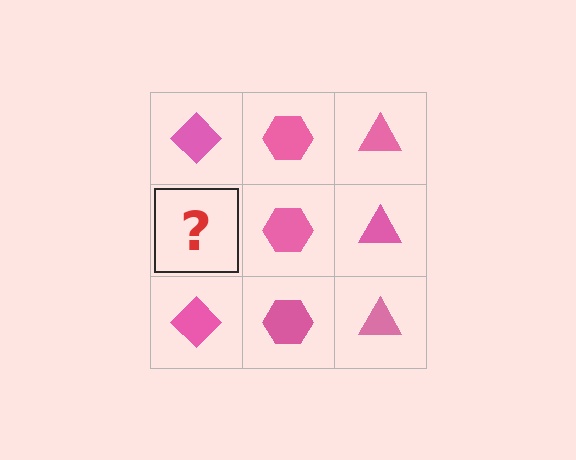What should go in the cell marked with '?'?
The missing cell should contain a pink diamond.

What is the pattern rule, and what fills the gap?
The rule is that each column has a consistent shape. The gap should be filled with a pink diamond.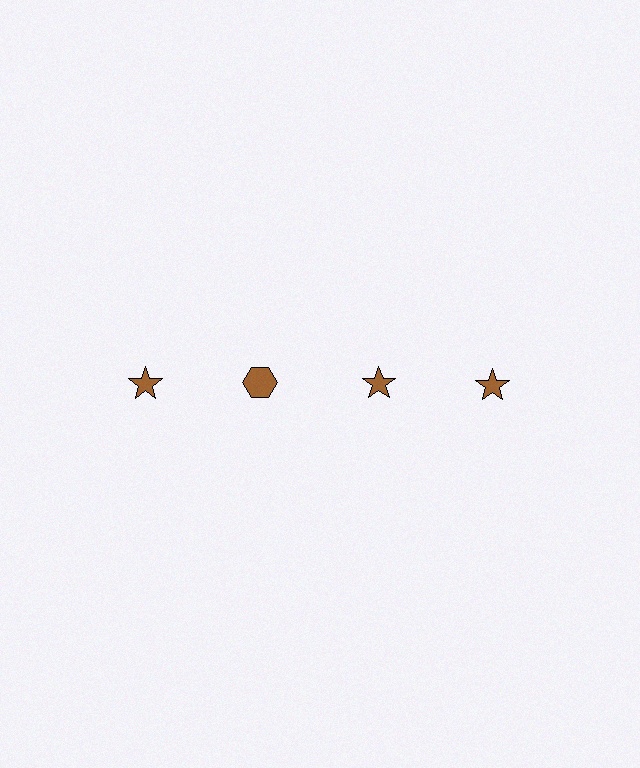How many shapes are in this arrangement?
There are 4 shapes arranged in a grid pattern.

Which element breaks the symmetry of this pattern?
The brown hexagon in the top row, second from left column breaks the symmetry. All other shapes are brown stars.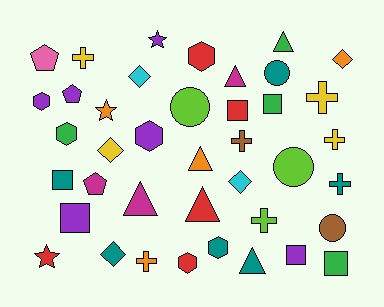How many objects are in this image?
There are 40 objects.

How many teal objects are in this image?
There are 6 teal objects.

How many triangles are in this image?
There are 6 triangles.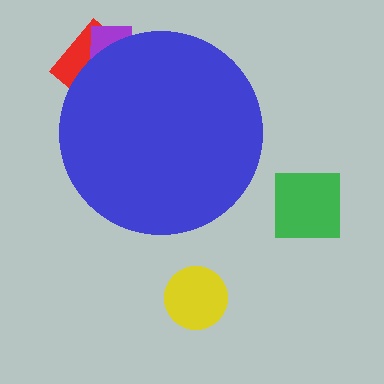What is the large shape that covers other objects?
A blue circle.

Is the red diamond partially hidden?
Yes, the red diamond is partially hidden behind the blue circle.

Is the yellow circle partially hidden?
No, the yellow circle is fully visible.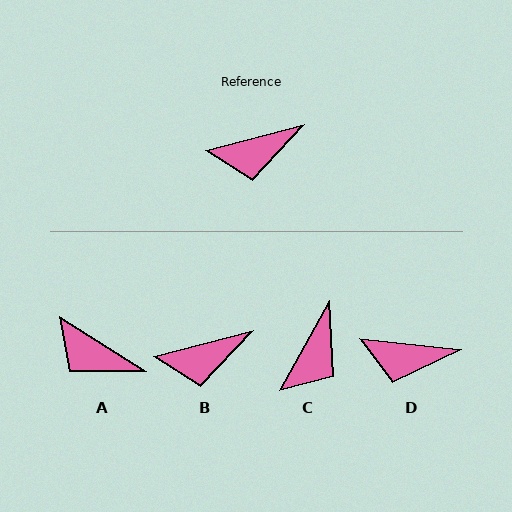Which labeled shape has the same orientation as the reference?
B.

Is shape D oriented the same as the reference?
No, it is off by about 21 degrees.